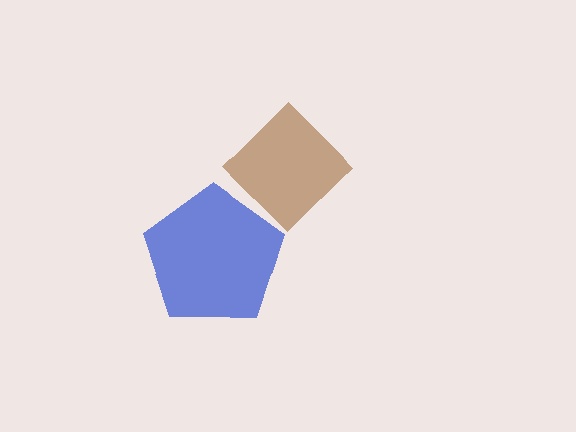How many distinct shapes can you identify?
There are 2 distinct shapes: a brown diamond, a blue pentagon.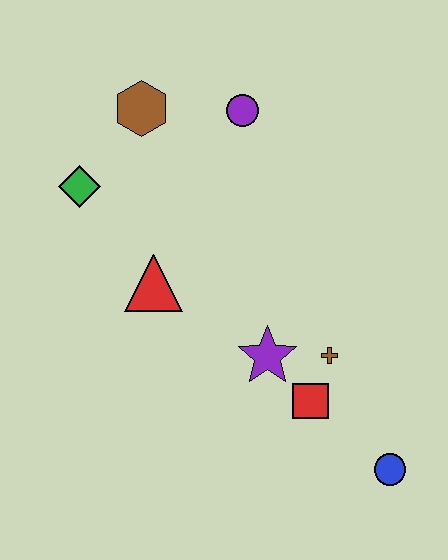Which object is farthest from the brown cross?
The brown hexagon is farthest from the brown cross.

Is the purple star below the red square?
No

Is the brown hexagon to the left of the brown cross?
Yes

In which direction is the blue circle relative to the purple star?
The blue circle is to the right of the purple star.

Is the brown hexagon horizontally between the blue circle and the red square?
No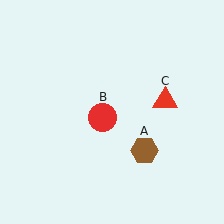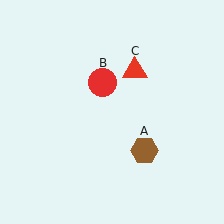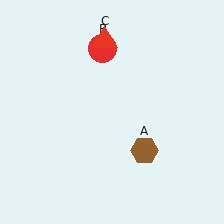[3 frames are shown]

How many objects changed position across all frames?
2 objects changed position: red circle (object B), red triangle (object C).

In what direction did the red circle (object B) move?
The red circle (object B) moved up.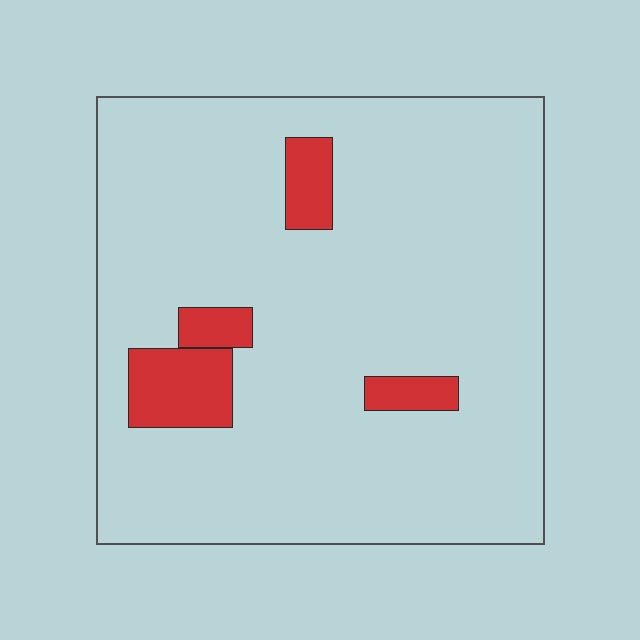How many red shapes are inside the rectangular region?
4.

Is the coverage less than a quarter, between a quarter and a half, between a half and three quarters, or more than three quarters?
Less than a quarter.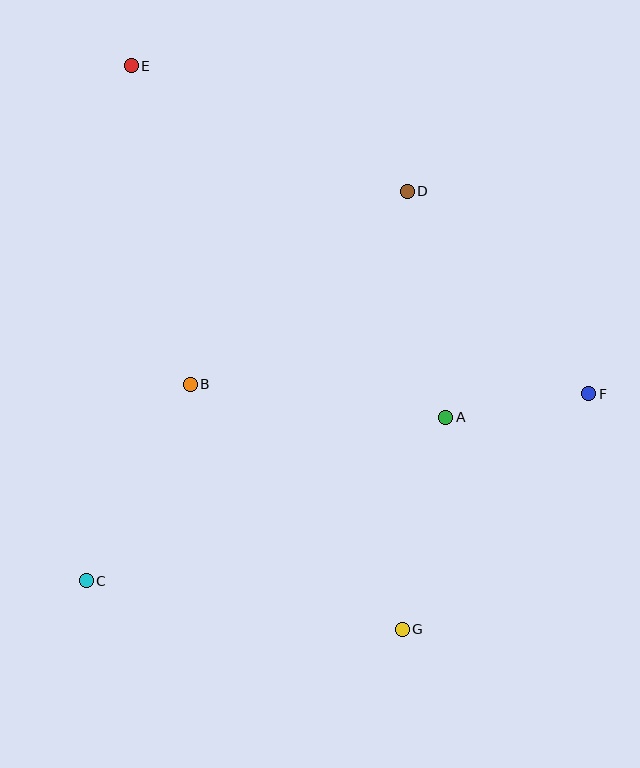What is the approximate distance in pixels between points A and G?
The distance between A and G is approximately 216 pixels.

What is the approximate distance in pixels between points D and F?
The distance between D and F is approximately 272 pixels.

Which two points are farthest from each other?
Points E and G are farthest from each other.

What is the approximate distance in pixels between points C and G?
The distance between C and G is approximately 320 pixels.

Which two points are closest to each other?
Points A and F are closest to each other.